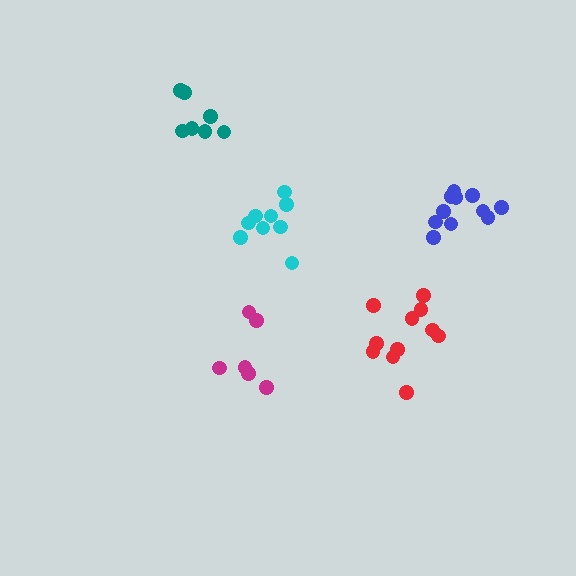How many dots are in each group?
Group 1: 9 dots, Group 2: 11 dots, Group 3: 7 dots, Group 4: 11 dots, Group 5: 6 dots (44 total).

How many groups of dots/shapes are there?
There are 5 groups.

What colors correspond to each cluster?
The clusters are colored: cyan, red, teal, blue, magenta.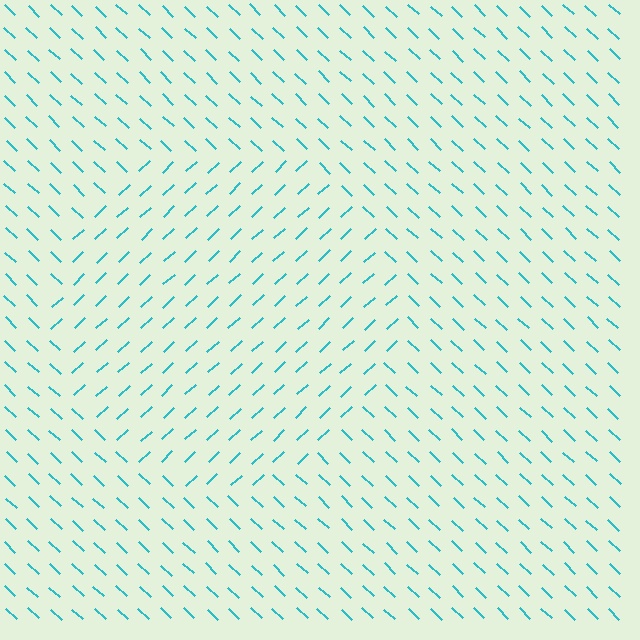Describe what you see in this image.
The image is filled with small cyan line segments. A circle region in the image has lines oriented differently from the surrounding lines, creating a visible texture boundary.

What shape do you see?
I see a circle.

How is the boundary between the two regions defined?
The boundary is defined purely by a change in line orientation (approximately 86 degrees difference). All lines are the same color and thickness.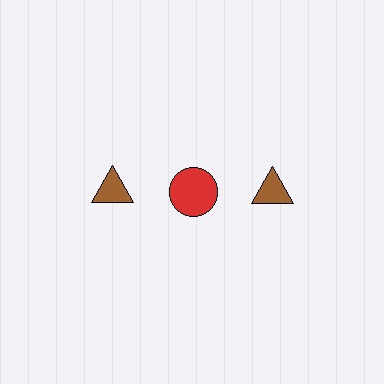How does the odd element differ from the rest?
It differs in both color (red instead of brown) and shape (circle instead of triangle).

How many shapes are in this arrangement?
There are 3 shapes arranged in a grid pattern.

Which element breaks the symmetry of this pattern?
The red circle in the top row, second from left column breaks the symmetry. All other shapes are brown triangles.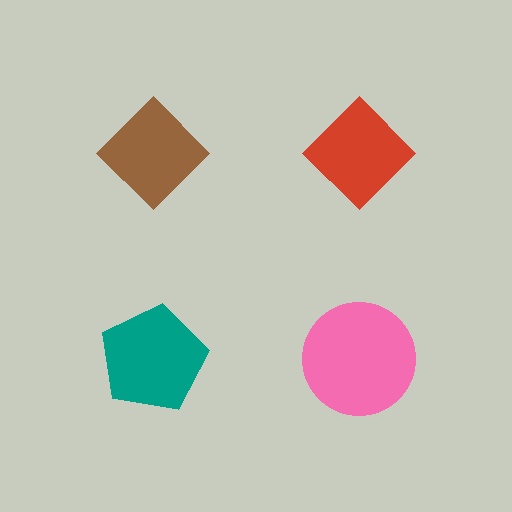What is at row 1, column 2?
A red diamond.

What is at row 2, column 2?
A pink circle.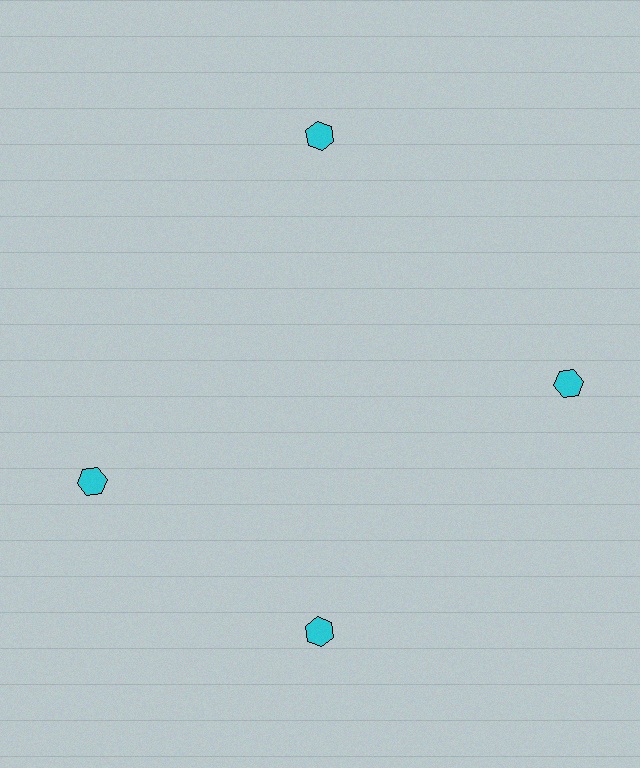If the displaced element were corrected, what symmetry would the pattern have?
It would have 4-fold rotational symmetry — the pattern would map onto itself every 90 degrees.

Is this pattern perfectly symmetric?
No. The 4 cyan hexagons are arranged in a ring, but one element near the 9 o'clock position is rotated out of alignment along the ring, breaking the 4-fold rotational symmetry.